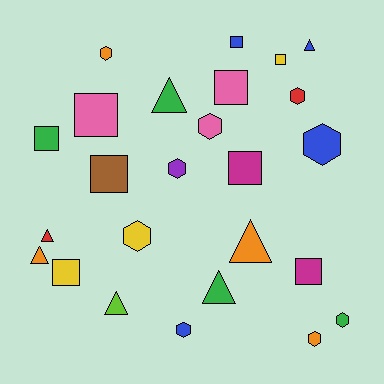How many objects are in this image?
There are 25 objects.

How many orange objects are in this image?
There are 4 orange objects.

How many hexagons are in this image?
There are 9 hexagons.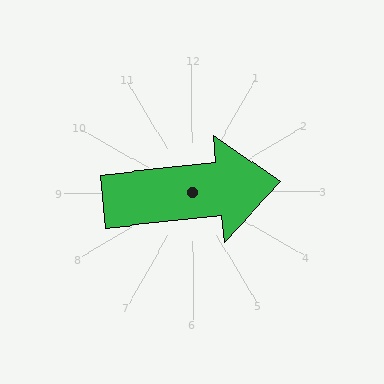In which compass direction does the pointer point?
East.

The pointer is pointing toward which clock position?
Roughly 3 o'clock.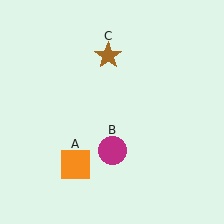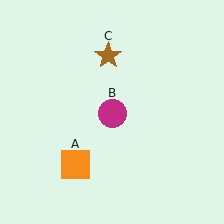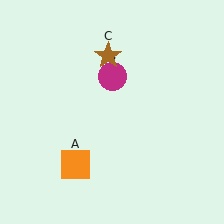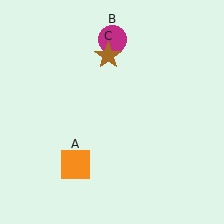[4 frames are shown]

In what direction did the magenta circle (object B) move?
The magenta circle (object B) moved up.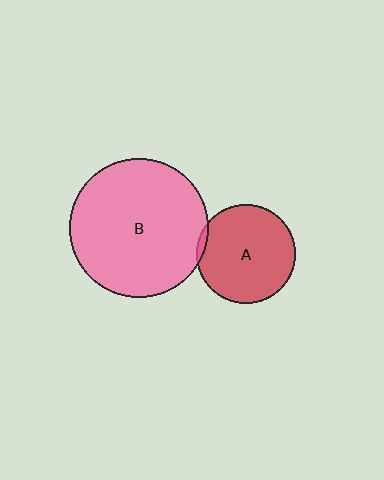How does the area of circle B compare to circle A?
Approximately 2.0 times.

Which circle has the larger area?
Circle B (pink).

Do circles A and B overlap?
Yes.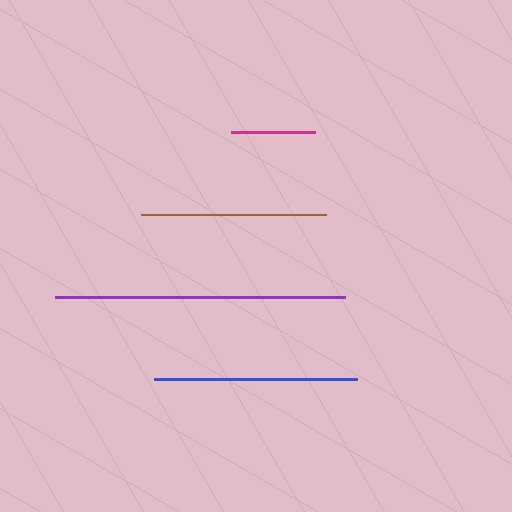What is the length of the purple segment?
The purple segment is approximately 290 pixels long.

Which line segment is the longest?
The purple line is the longest at approximately 290 pixels.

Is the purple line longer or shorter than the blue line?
The purple line is longer than the blue line.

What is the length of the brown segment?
The brown segment is approximately 185 pixels long.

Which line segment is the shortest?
The magenta line is the shortest at approximately 83 pixels.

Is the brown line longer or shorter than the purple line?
The purple line is longer than the brown line.